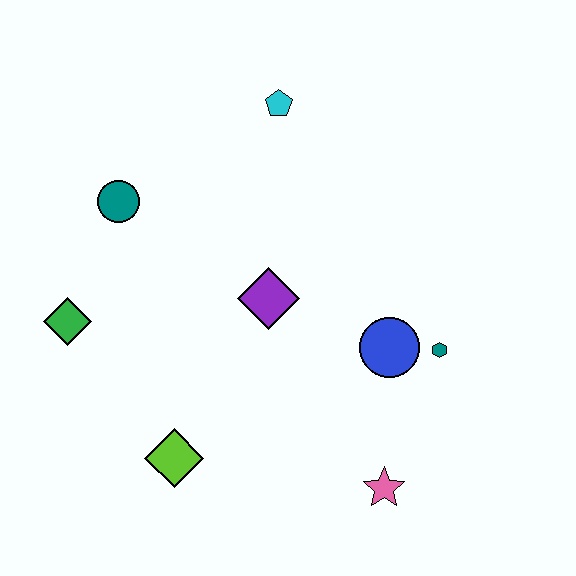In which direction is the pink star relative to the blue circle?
The pink star is below the blue circle.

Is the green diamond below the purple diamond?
Yes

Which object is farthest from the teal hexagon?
The green diamond is farthest from the teal hexagon.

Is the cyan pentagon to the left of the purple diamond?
No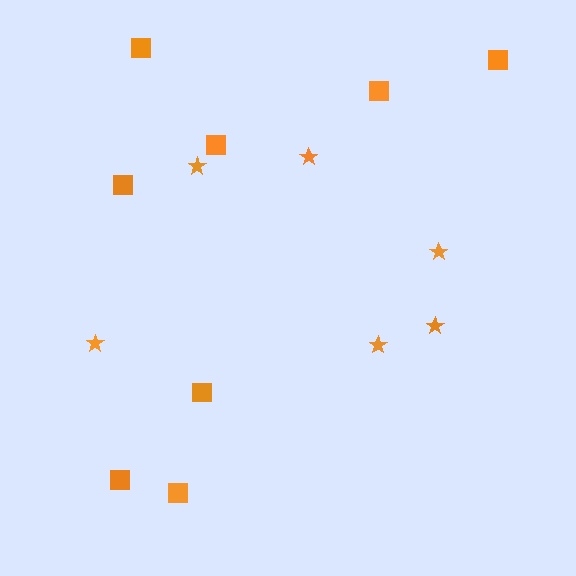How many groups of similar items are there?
There are 2 groups: one group of squares (8) and one group of stars (6).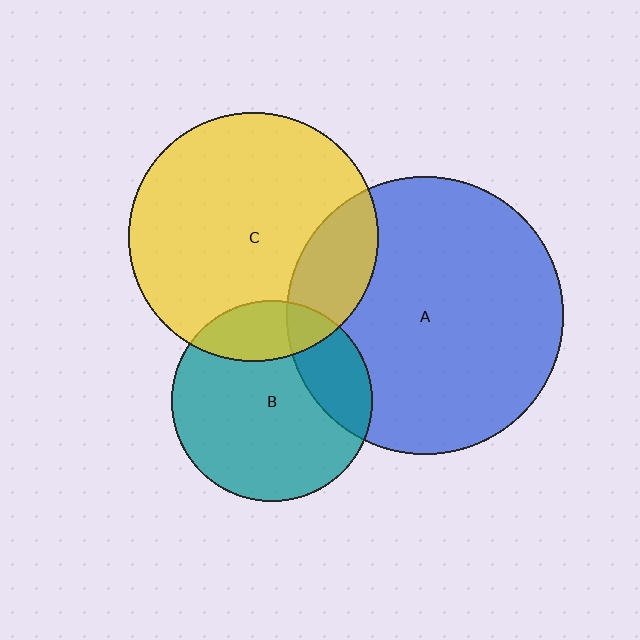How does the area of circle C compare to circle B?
Approximately 1.5 times.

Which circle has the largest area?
Circle A (blue).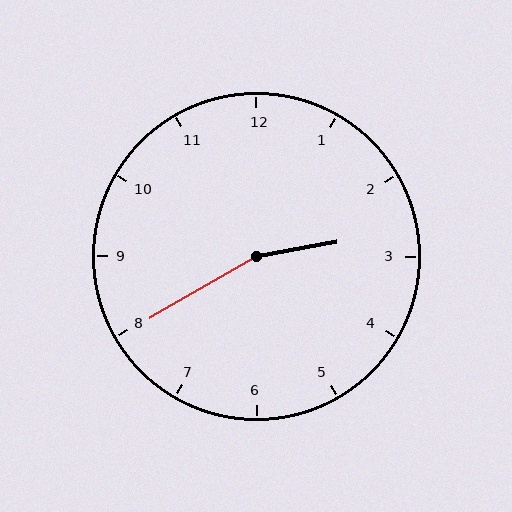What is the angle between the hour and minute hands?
Approximately 160 degrees.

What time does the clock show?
2:40.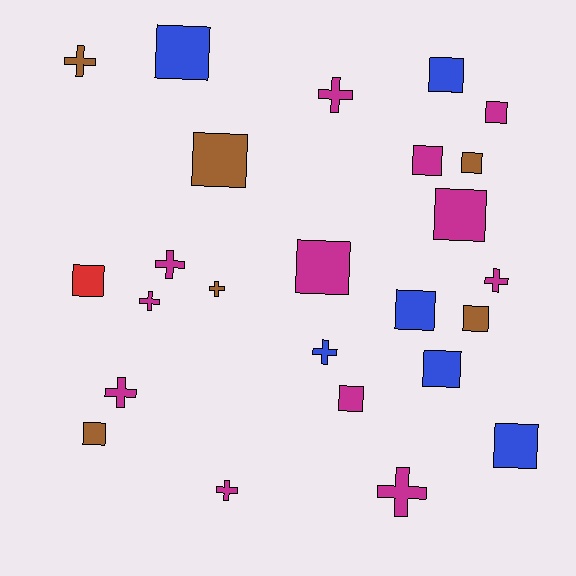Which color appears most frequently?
Magenta, with 12 objects.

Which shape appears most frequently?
Square, with 15 objects.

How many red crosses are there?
There are no red crosses.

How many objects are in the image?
There are 25 objects.